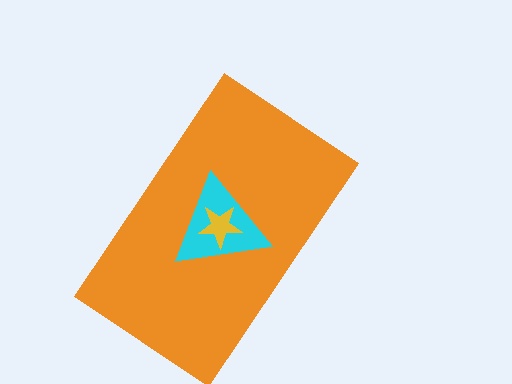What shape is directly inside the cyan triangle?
The yellow star.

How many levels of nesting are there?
3.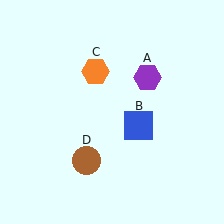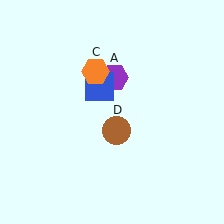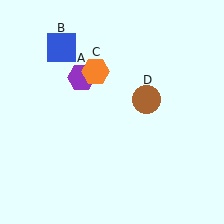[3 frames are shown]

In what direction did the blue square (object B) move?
The blue square (object B) moved up and to the left.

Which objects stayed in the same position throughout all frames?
Orange hexagon (object C) remained stationary.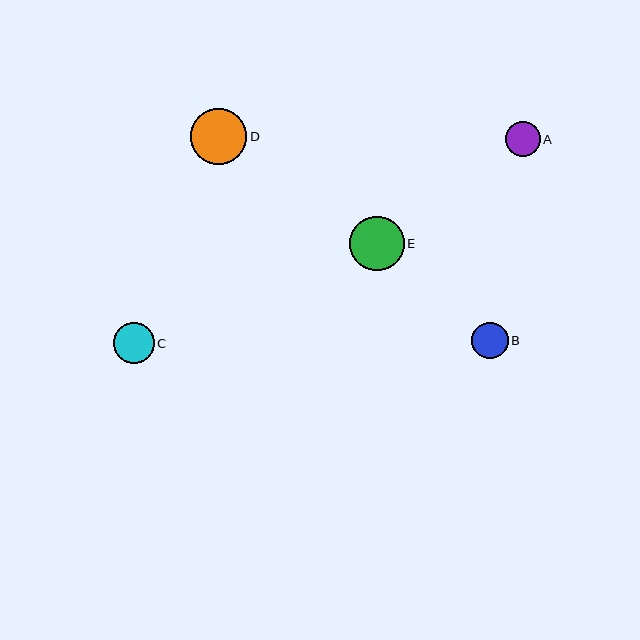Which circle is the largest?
Circle D is the largest with a size of approximately 57 pixels.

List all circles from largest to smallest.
From largest to smallest: D, E, C, B, A.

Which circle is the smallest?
Circle A is the smallest with a size of approximately 35 pixels.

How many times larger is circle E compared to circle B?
Circle E is approximately 1.5 times the size of circle B.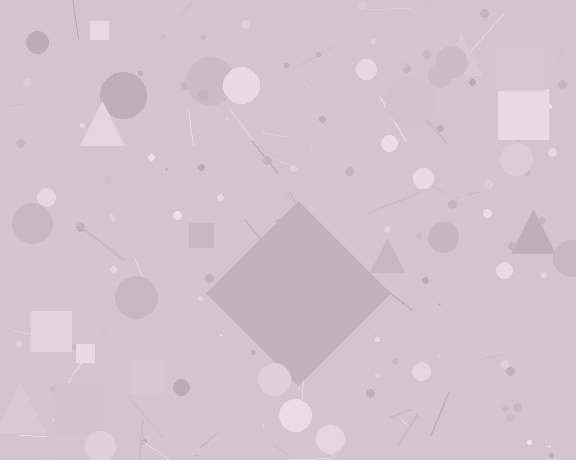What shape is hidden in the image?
A diamond is hidden in the image.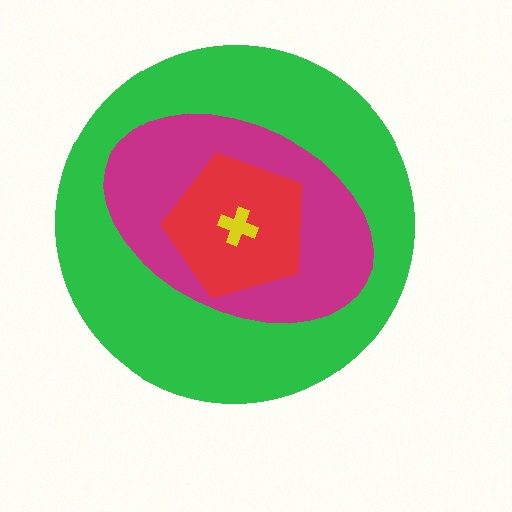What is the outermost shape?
The green circle.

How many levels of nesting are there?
4.